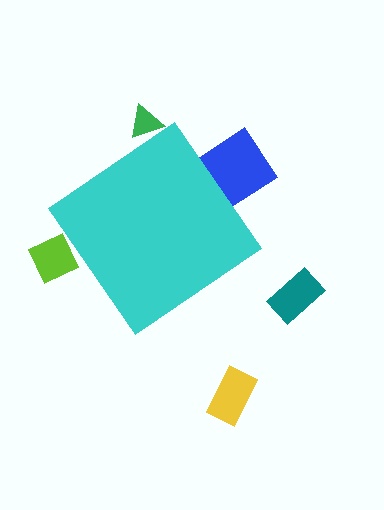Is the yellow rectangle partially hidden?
No, the yellow rectangle is fully visible.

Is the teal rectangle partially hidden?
No, the teal rectangle is fully visible.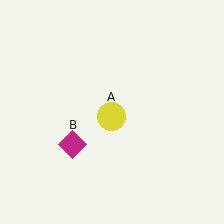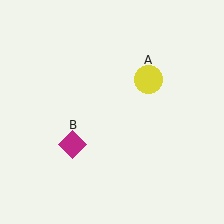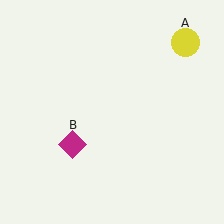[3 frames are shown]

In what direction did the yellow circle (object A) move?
The yellow circle (object A) moved up and to the right.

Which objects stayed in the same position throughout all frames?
Magenta diamond (object B) remained stationary.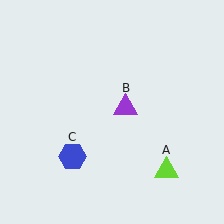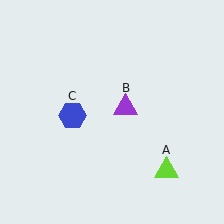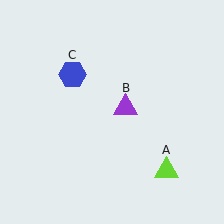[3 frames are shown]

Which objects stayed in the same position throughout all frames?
Lime triangle (object A) and purple triangle (object B) remained stationary.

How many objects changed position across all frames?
1 object changed position: blue hexagon (object C).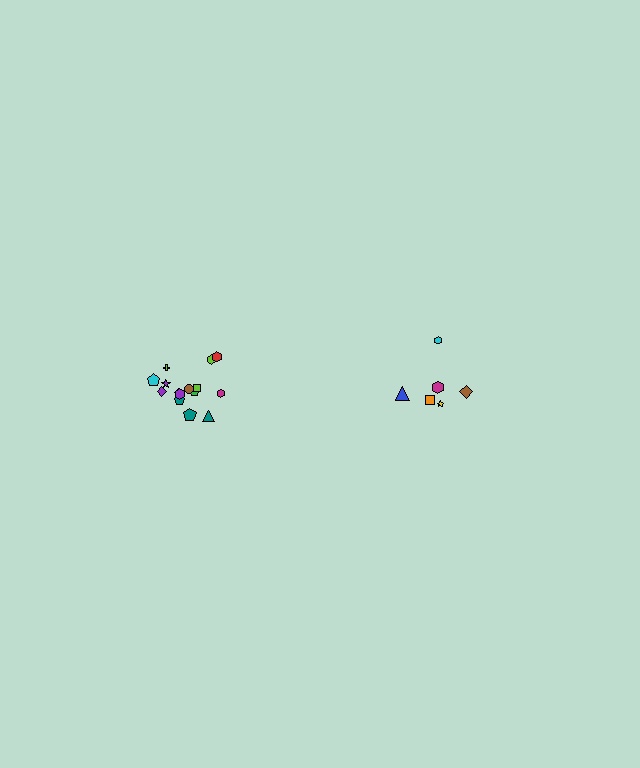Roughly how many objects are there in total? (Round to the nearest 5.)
Roughly 20 objects in total.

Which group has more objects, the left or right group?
The left group.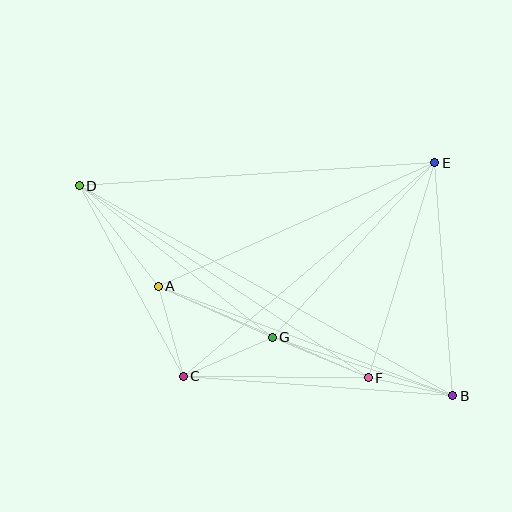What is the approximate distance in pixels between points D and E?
The distance between D and E is approximately 356 pixels.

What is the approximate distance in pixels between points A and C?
The distance between A and C is approximately 93 pixels.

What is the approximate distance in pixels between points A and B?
The distance between A and B is approximately 314 pixels.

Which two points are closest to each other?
Points B and F are closest to each other.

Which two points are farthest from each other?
Points B and D are farthest from each other.